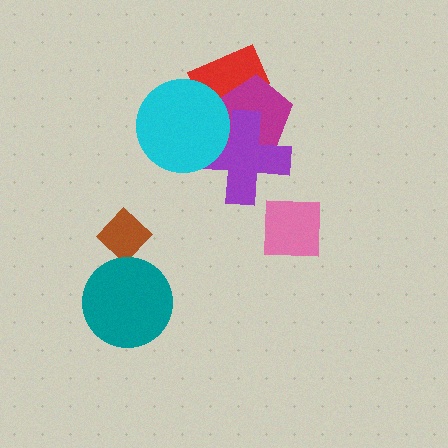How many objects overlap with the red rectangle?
2 objects overlap with the red rectangle.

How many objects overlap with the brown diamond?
0 objects overlap with the brown diamond.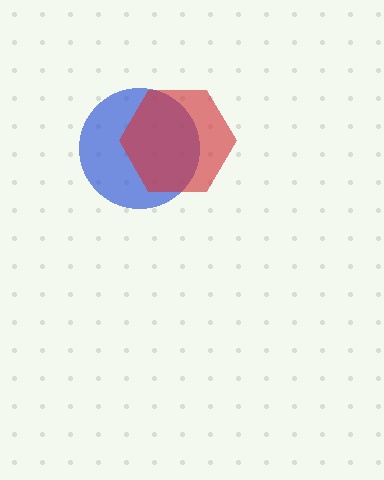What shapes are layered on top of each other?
The layered shapes are: a blue circle, a red hexagon.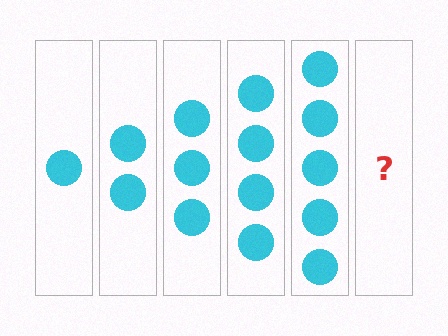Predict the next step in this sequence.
The next step is 6 circles.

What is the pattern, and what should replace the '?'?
The pattern is that each step adds one more circle. The '?' should be 6 circles.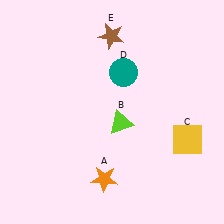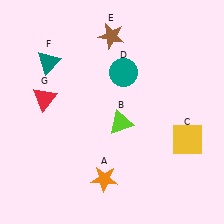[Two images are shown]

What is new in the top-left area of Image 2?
A teal triangle (F) was added in the top-left area of Image 2.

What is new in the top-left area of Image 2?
A red triangle (G) was added in the top-left area of Image 2.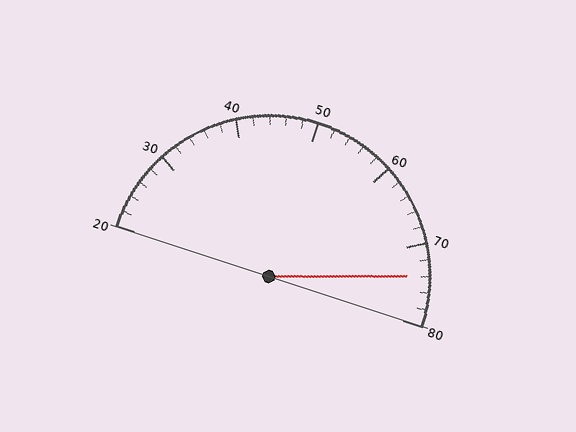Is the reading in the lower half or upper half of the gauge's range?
The reading is in the upper half of the range (20 to 80).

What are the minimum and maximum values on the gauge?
The gauge ranges from 20 to 80.